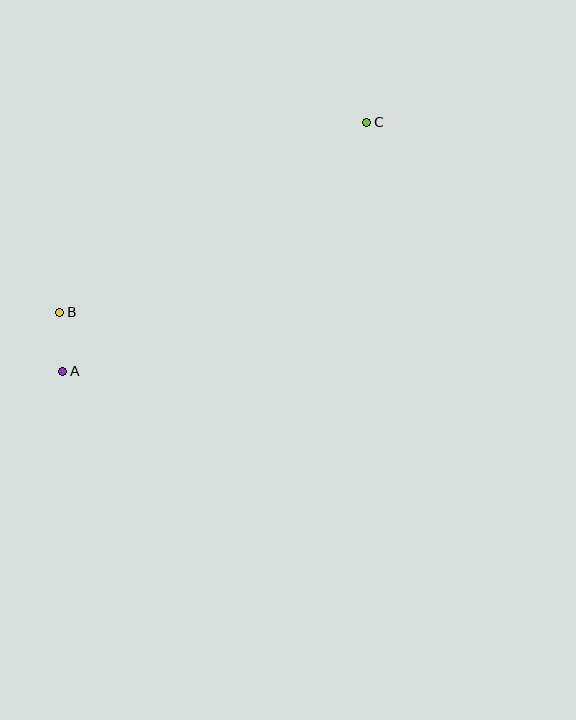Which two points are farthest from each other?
Points A and C are farthest from each other.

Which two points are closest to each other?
Points A and B are closest to each other.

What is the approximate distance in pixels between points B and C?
The distance between B and C is approximately 361 pixels.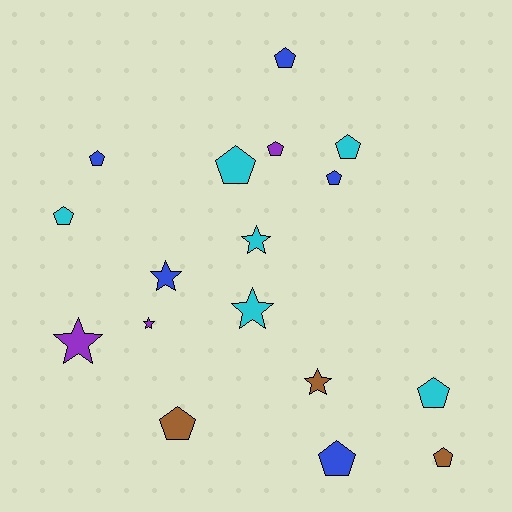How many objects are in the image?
There are 17 objects.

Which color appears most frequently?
Cyan, with 6 objects.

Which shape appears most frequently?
Pentagon, with 11 objects.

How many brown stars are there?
There is 1 brown star.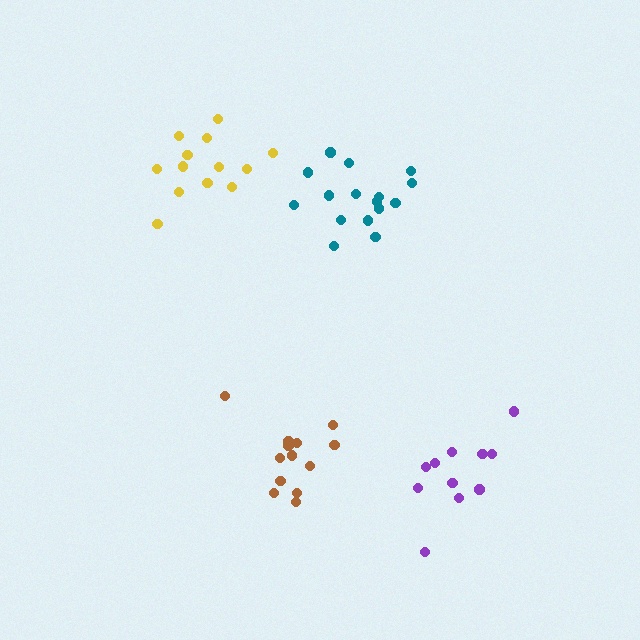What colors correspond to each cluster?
The clusters are colored: brown, yellow, purple, teal.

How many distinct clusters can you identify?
There are 4 distinct clusters.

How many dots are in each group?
Group 1: 13 dots, Group 2: 13 dots, Group 3: 11 dots, Group 4: 16 dots (53 total).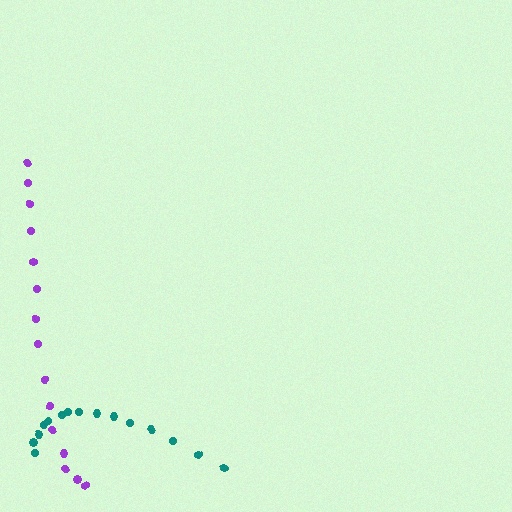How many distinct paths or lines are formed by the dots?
There are 2 distinct paths.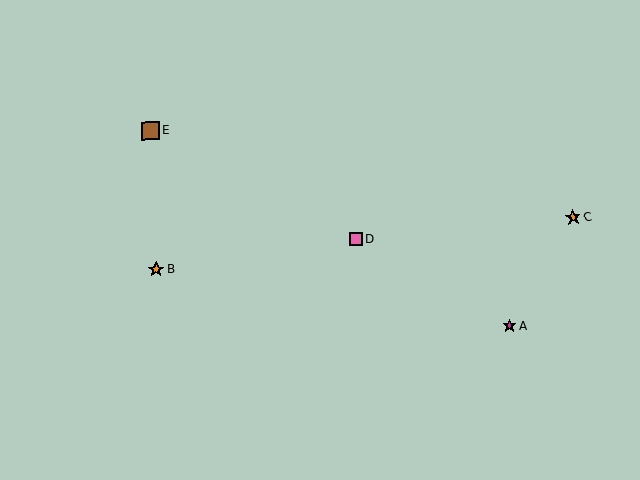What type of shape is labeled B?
Shape B is an orange star.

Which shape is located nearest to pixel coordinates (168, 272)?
The orange star (labeled B) at (156, 270) is nearest to that location.